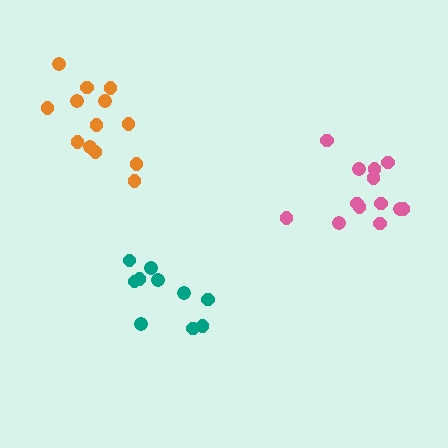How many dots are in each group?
Group 1: 13 dots, Group 2: 10 dots, Group 3: 13 dots (36 total).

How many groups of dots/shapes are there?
There are 3 groups.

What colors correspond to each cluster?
The clusters are colored: pink, teal, orange.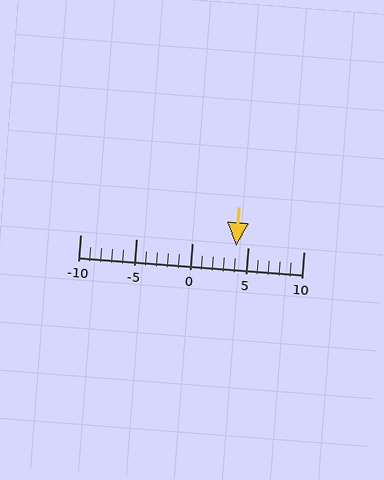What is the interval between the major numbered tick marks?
The major tick marks are spaced 5 units apart.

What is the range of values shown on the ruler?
The ruler shows values from -10 to 10.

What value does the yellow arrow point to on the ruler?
The yellow arrow points to approximately 4.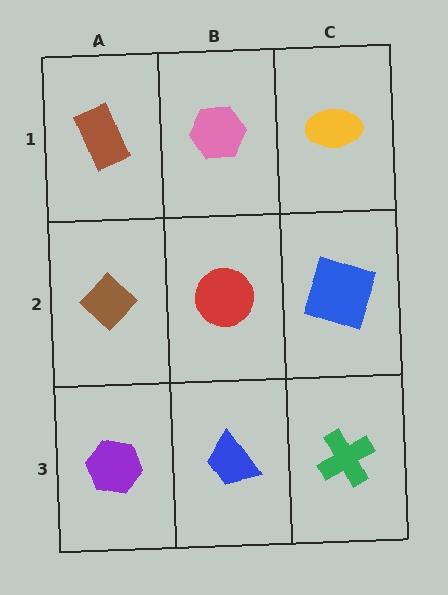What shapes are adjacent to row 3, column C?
A blue square (row 2, column C), a blue trapezoid (row 3, column B).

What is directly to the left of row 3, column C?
A blue trapezoid.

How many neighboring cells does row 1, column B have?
3.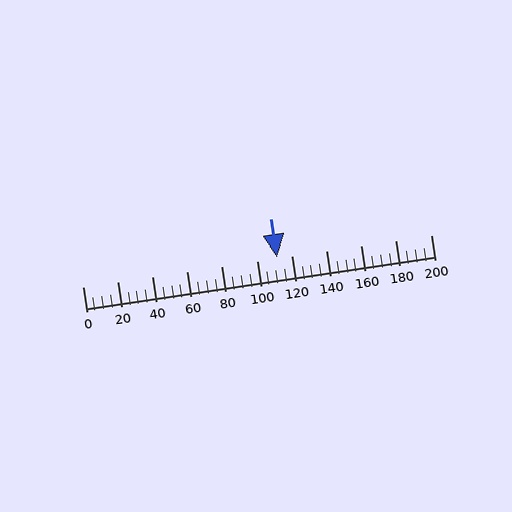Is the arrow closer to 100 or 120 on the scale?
The arrow is closer to 120.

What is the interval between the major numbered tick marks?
The major tick marks are spaced 20 units apart.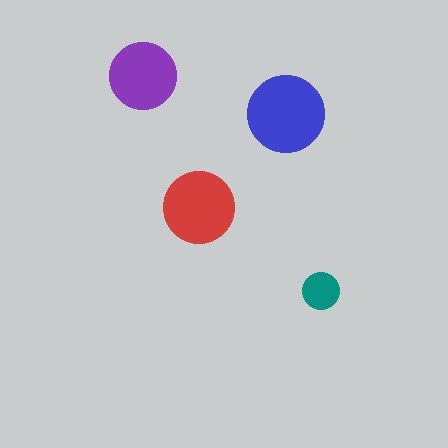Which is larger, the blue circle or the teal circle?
The blue one.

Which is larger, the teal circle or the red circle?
The red one.